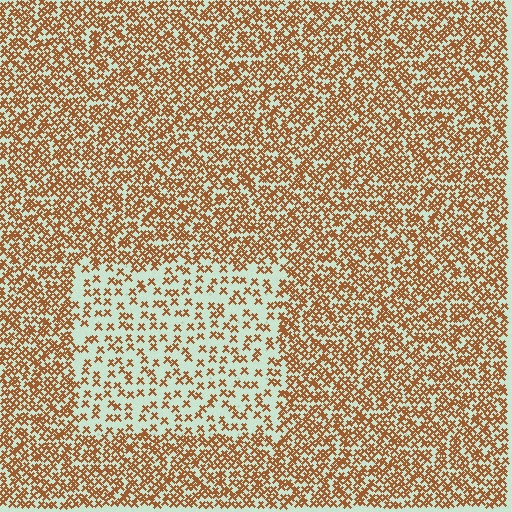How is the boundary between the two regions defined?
The boundary is defined by a change in element density (approximately 2.4x ratio). All elements are the same color, size, and shape.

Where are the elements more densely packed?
The elements are more densely packed outside the rectangle boundary.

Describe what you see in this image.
The image contains small brown elements arranged at two different densities. A rectangle-shaped region is visible where the elements are less densely packed than the surrounding area.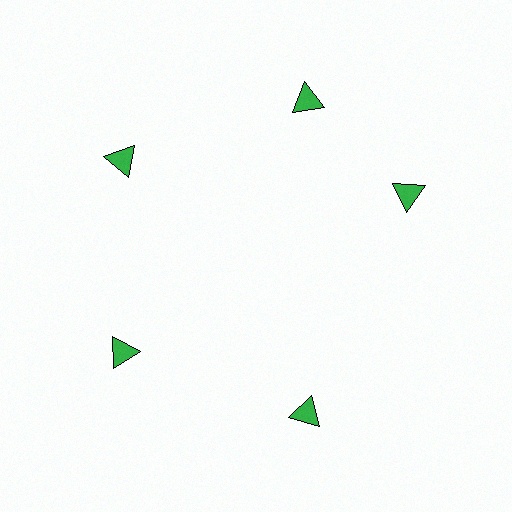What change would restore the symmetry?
The symmetry would be restored by rotating it back into even spacing with its neighbors so that all 5 triangles sit at equal angles and equal distance from the center.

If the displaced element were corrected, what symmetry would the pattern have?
It would have 5-fold rotational symmetry — the pattern would map onto itself every 72 degrees.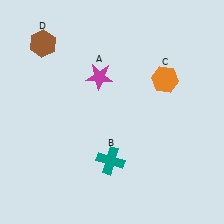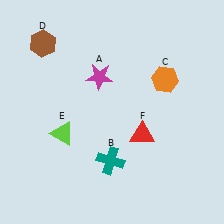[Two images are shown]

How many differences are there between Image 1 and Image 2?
There are 2 differences between the two images.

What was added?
A lime triangle (E), a red triangle (F) were added in Image 2.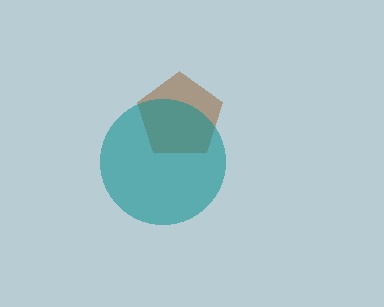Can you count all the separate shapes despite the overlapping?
Yes, there are 2 separate shapes.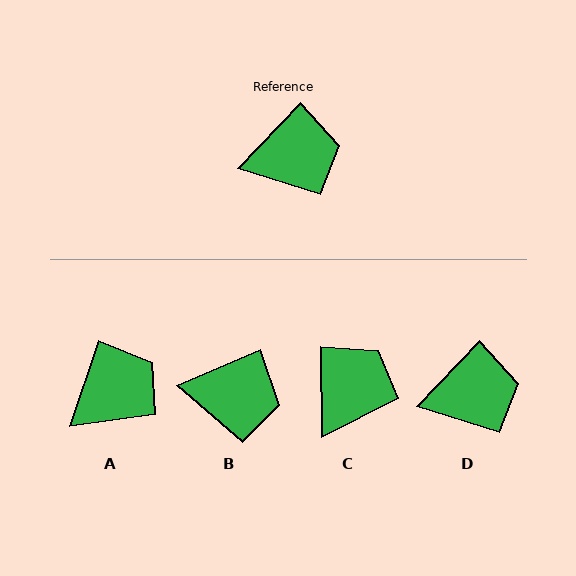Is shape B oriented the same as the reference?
No, it is off by about 24 degrees.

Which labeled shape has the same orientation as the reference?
D.